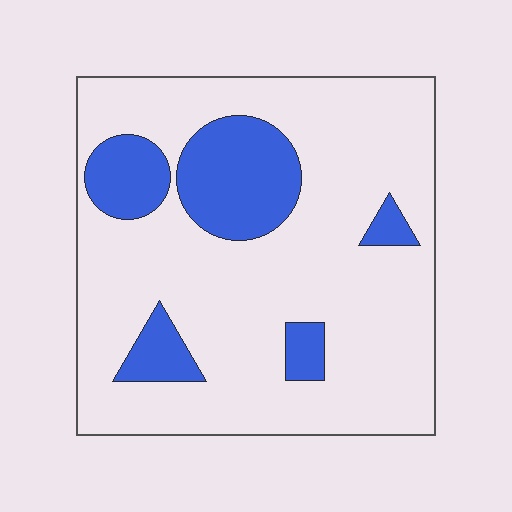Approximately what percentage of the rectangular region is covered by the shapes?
Approximately 20%.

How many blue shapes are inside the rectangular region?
5.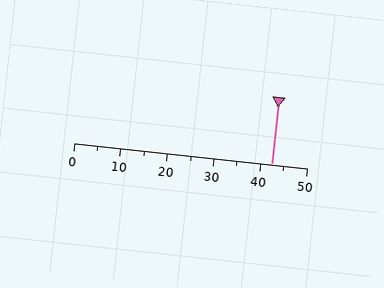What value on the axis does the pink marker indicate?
The marker indicates approximately 42.5.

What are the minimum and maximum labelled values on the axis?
The axis runs from 0 to 50.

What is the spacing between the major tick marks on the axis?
The major ticks are spaced 10 apart.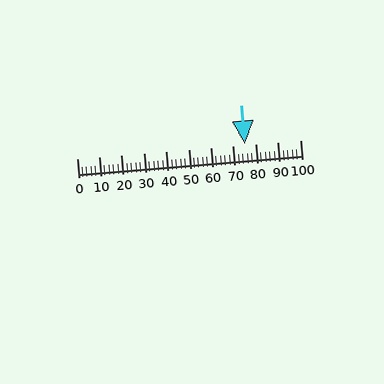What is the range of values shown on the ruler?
The ruler shows values from 0 to 100.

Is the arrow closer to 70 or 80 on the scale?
The arrow is closer to 80.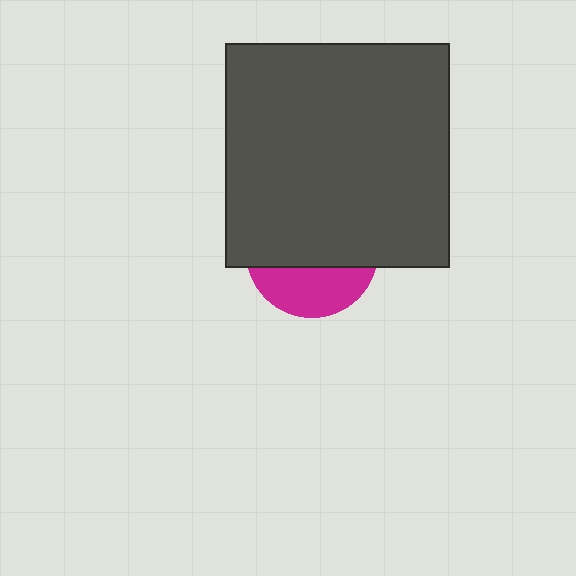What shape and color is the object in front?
The object in front is a dark gray square.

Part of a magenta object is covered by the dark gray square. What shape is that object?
It is a circle.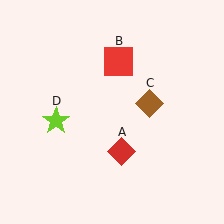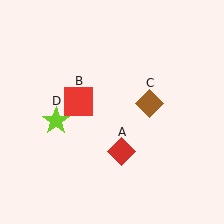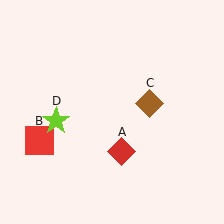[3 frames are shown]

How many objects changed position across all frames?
1 object changed position: red square (object B).